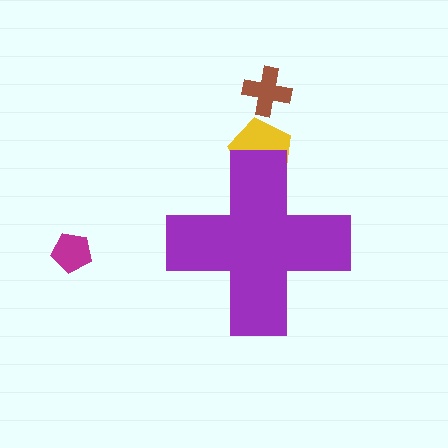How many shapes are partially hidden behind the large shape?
1 shape is partially hidden.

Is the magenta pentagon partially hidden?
No, the magenta pentagon is fully visible.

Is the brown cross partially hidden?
No, the brown cross is fully visible.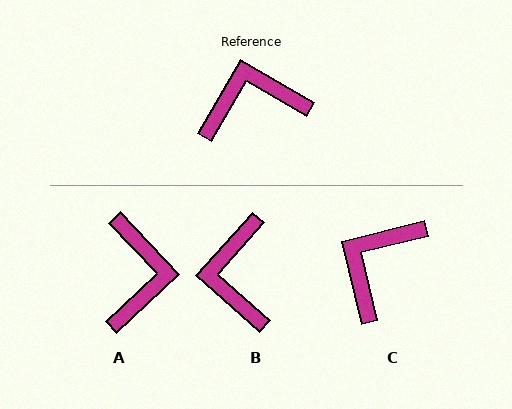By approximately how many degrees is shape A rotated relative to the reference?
Approximately 106 degrees clockwise.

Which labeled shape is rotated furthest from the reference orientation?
A, about 106 degrees away.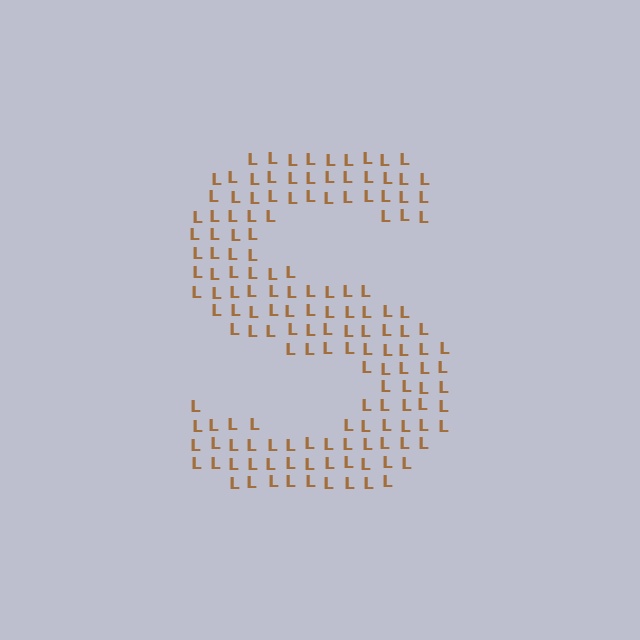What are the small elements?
The small elements are letter L's.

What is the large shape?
The large shape is the letter S.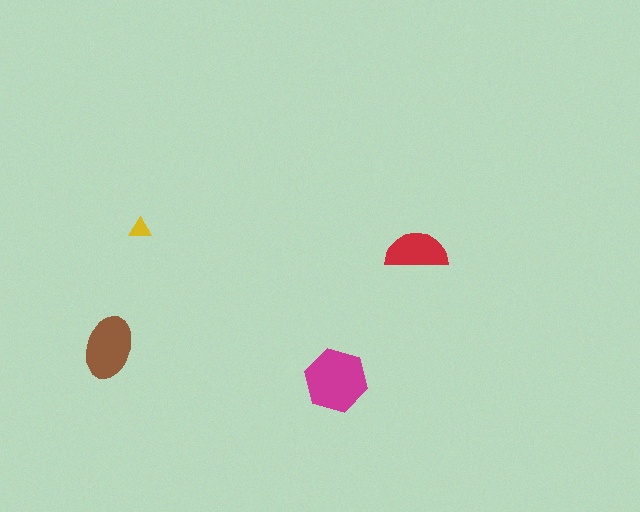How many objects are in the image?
There are 4 objects in the image.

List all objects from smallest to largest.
The yellow triangle, the red semicircle, the brown ellipse, the magenta hexagon.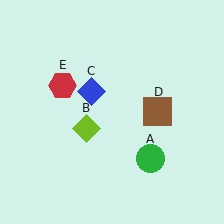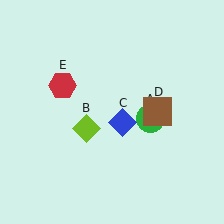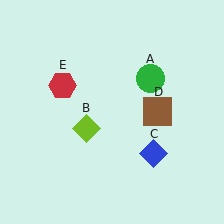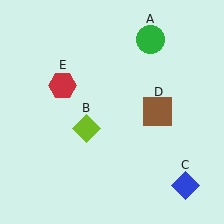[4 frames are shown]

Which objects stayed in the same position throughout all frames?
Lime diamond (object B) and brown square (object D) and red hexagon (object E) remained stationary.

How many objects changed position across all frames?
2 objects changed position: green circle (object A), blue diamond (object C).